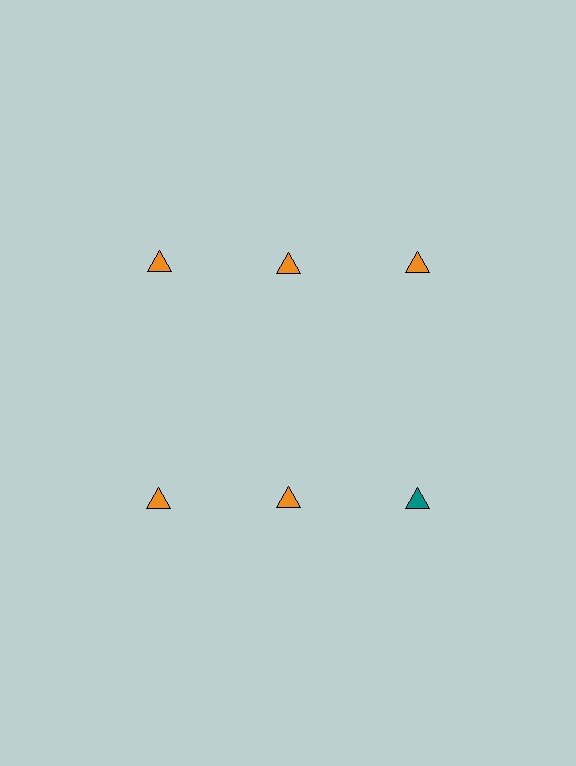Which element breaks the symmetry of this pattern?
The teal triangle in the second row, center column breaks the symmetry. All other shapes are orange triangles.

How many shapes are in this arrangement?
There are 6 shapes arranged in a grid pattern.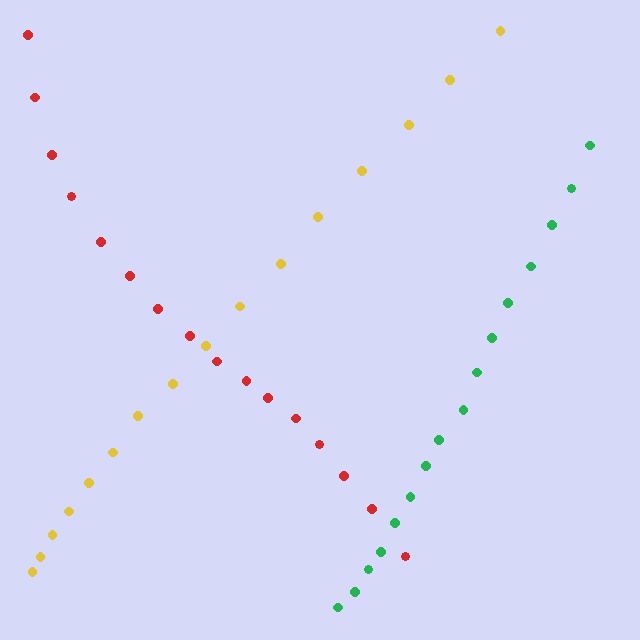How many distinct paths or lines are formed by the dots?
There are 3 distinct paths.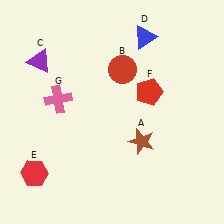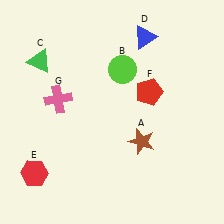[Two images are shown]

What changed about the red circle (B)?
In Image 1, B is red. In Image 2, it changed to lime.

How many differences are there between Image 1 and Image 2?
There are 2 differences between the two images.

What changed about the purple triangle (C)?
In Image 1, C is purple. In Image 2, it changed to green.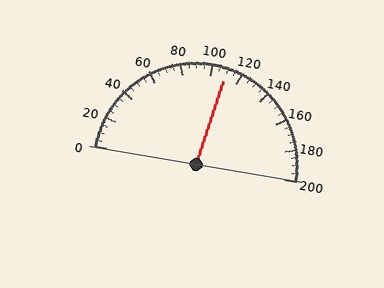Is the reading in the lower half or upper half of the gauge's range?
The reading is in the upper half of the range (0 to 200).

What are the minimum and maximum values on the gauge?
The gauge ranges from 0 to 200.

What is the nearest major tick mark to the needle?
The nearest major tick mark is 120.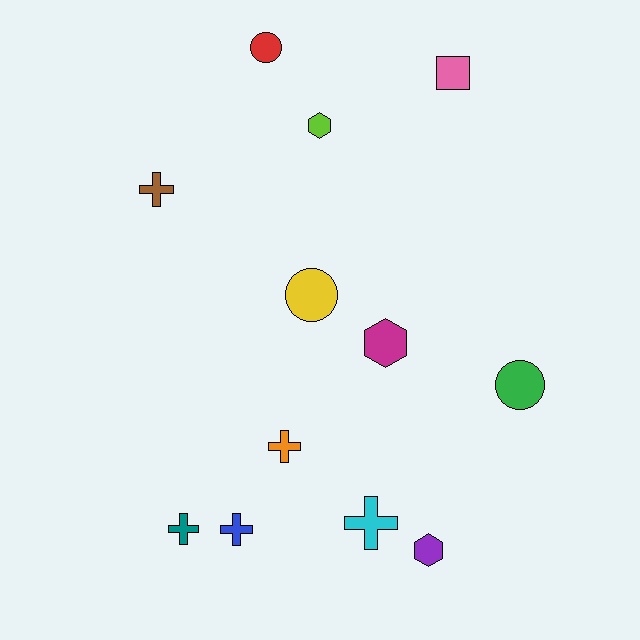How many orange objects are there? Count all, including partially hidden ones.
There is 1 orange object.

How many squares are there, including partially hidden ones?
There is 1 square.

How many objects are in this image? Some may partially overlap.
There are 12 objects.